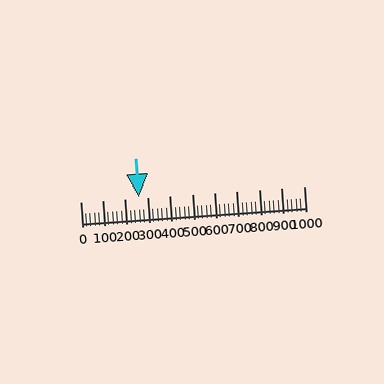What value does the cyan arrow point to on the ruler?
The cyan arrow points to approximately 260.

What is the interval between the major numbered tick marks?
The major tick marks are spaced 100 units apart.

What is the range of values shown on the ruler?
The ruler shows values from 0 to 1000.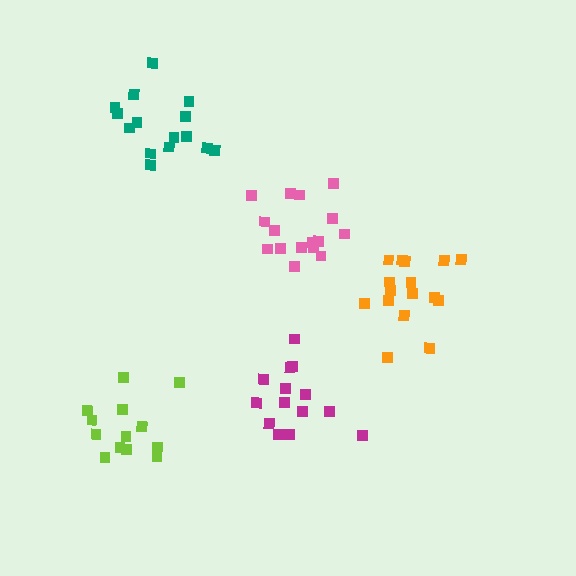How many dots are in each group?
Group 1: 15 dots, Group 2: 16 dots, Group 3: 14 dots, Group 4: 13 dots, Group 5: 16 dots (74 total).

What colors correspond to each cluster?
The clusters are colored: teal, orange, magenta, lime, pink.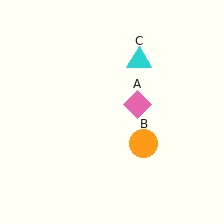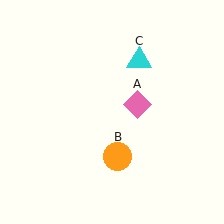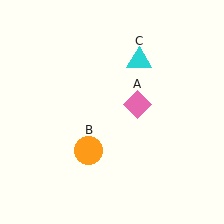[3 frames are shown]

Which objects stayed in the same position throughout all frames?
Pink diamond (object A) and cyan triangle (object C) remained stationary.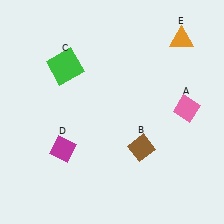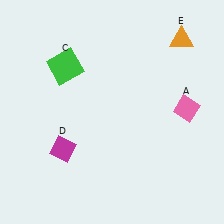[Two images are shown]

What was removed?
The brown diamond (B) was removed in Image 2.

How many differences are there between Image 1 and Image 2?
There is 1 difference between the two images.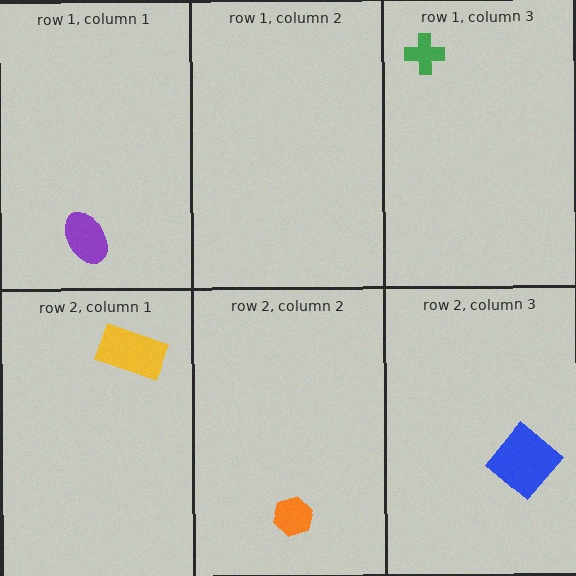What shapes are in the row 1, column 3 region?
The green cross.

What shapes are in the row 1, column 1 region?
The purple ellipse.